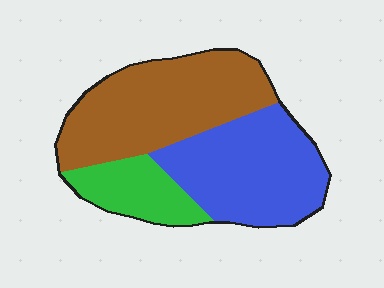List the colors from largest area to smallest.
From largest to smallest: brown, blue, green.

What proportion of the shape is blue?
Blue takes up between a third and a half of the shape.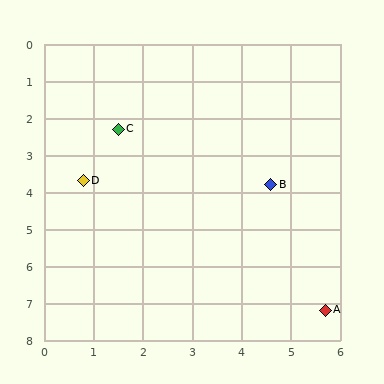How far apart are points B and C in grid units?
Points B and C are about 3.4 grid units apart.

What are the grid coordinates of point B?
Point B is at approximately (4.6, 3.8).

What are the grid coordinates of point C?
Point C is at approximately (1.5, 2.3).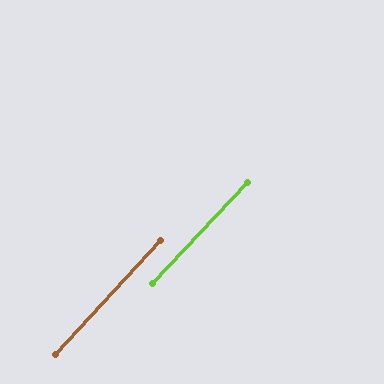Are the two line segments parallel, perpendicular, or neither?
Parallel — their directions differ by only 0.6°.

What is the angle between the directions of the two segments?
Approximately 1 degree.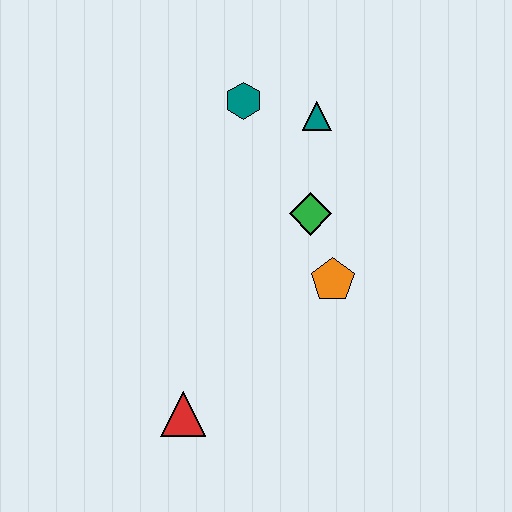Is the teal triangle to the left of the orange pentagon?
Yes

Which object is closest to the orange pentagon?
The green diamond is closest to the orange pentagon.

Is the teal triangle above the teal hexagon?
No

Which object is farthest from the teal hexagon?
The red triangle is farthest from the teal hexagon.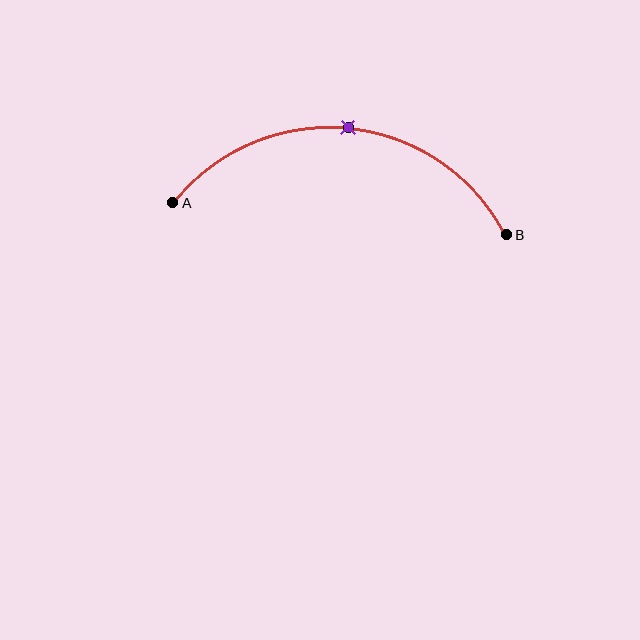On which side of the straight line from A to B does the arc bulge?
The arc bulges above the straight line connecting A and B.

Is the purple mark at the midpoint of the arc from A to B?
Yes. The purple mark lies on the arc at equal arc-length from both A and B — it is the arc midpoint.